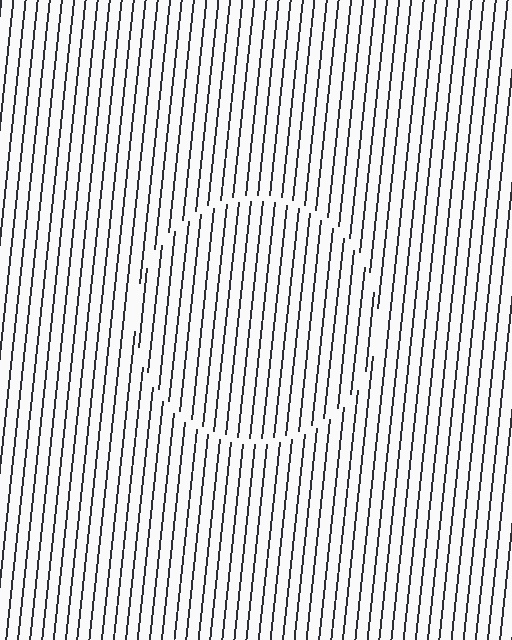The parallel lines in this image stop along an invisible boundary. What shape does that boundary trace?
An illusory circle. The interior of the shape contains the same grating, shifted by half a period — the contour is defined by the phase discontinuity where line-ends from the inner and outer gratings abut.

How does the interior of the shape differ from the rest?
The interior of the shape contains the same grating, shifted by half a period — the contour is defined by the phase discontinuity where line-ends from the inner and outer gratings abut.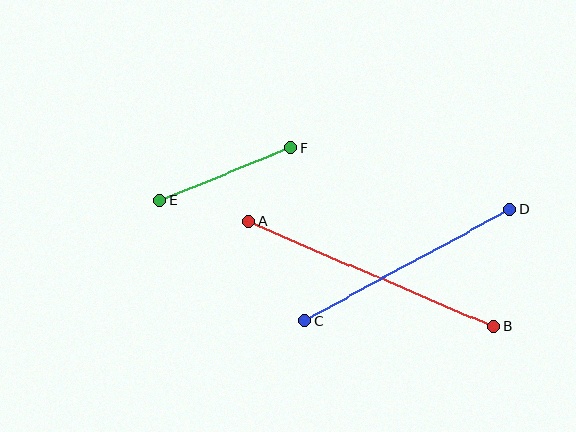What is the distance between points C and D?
The distance is approximately 233 pixels.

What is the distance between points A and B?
The distance is approximately 266 pixels.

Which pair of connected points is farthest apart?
Points A and B are farthest apart.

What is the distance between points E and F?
The distance is approximately 142 pixels.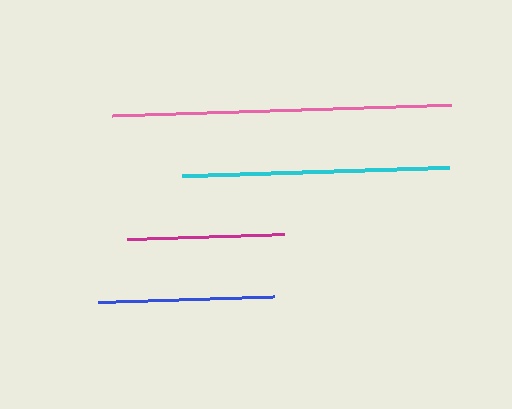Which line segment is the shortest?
The magenta line is the shortest at approximately 157 pixels.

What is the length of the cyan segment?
The cyan segment is approximately 267 pixels long.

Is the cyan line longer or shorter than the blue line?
The cyan line is longer than the blue line.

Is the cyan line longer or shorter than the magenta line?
The cyan line is longer than the magenta line.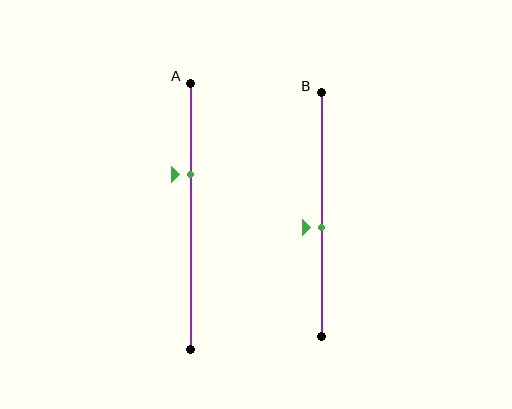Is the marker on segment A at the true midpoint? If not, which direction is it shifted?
No, the marker on segment A is shifted upward by about 16% of the segment length.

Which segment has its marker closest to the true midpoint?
Segment B has its marker closest to the true midpoint.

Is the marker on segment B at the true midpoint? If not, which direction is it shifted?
No, the marker on segment B is shifted downward by about 5% of the segment length.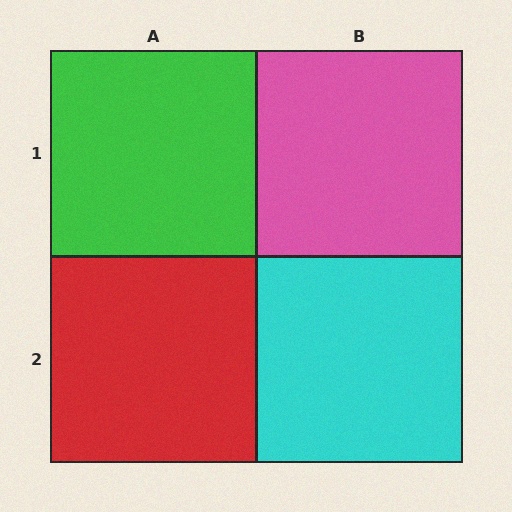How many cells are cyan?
1 cell is cyan.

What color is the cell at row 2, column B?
Cyan.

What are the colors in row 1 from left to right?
Green, pink.